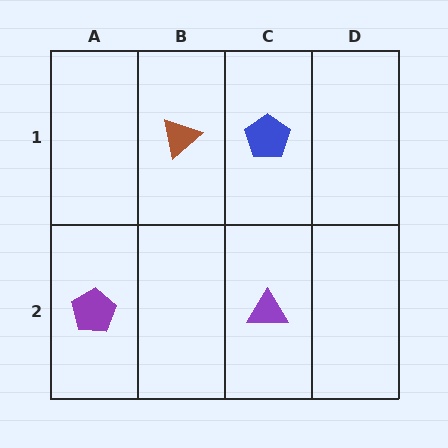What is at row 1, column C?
A blue pentagon.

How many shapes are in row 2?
2 shapes.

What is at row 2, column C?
A purple triangle.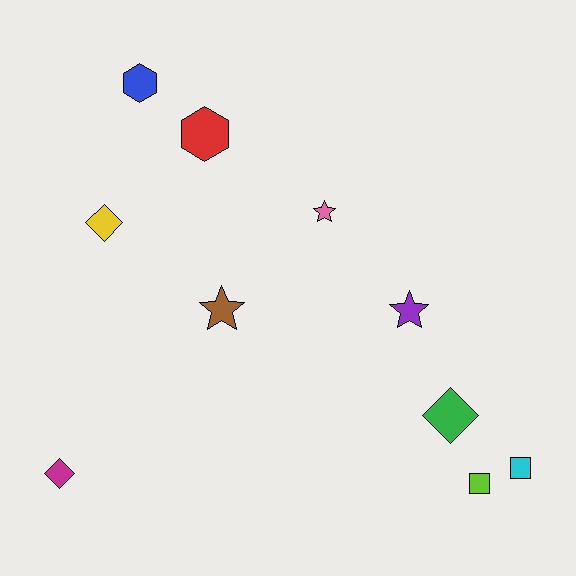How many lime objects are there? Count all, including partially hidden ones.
There is 1 lime object.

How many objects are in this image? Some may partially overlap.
There are 10 objects.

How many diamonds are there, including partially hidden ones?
There are 3 diamonds.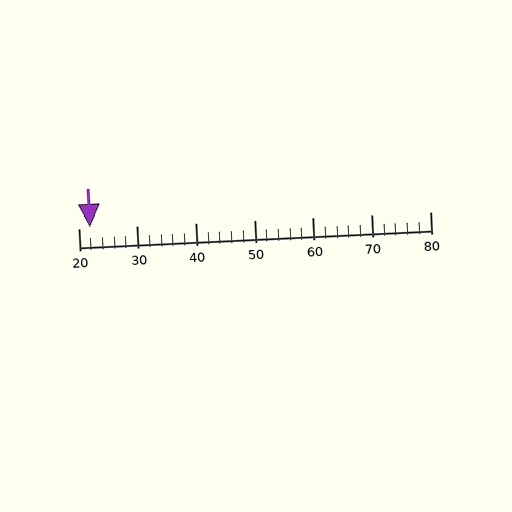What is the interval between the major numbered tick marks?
The major tick marks are spaced 10 units apart.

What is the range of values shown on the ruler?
The ruler shows values from 20 to 80.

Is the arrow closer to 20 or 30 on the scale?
The arrow is closer to 20.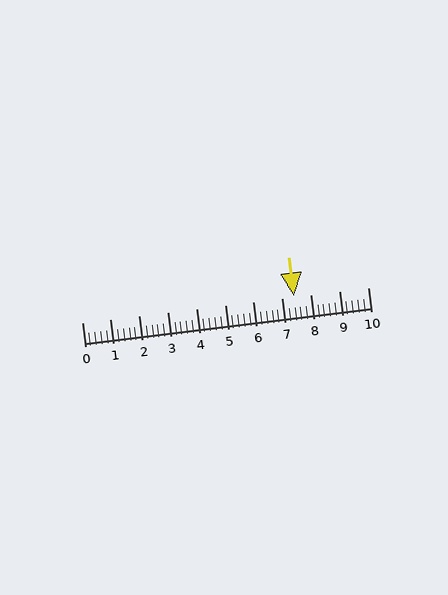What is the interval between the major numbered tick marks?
The major tick marks are spaced 1 units apart.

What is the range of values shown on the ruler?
The ruler shows values from 0 to 10.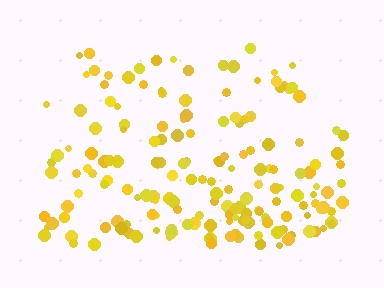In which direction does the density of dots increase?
From top to bottom, with the bottom side densest.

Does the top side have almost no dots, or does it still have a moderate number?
Still a moderate number, just noticeably fewer than the bottom.